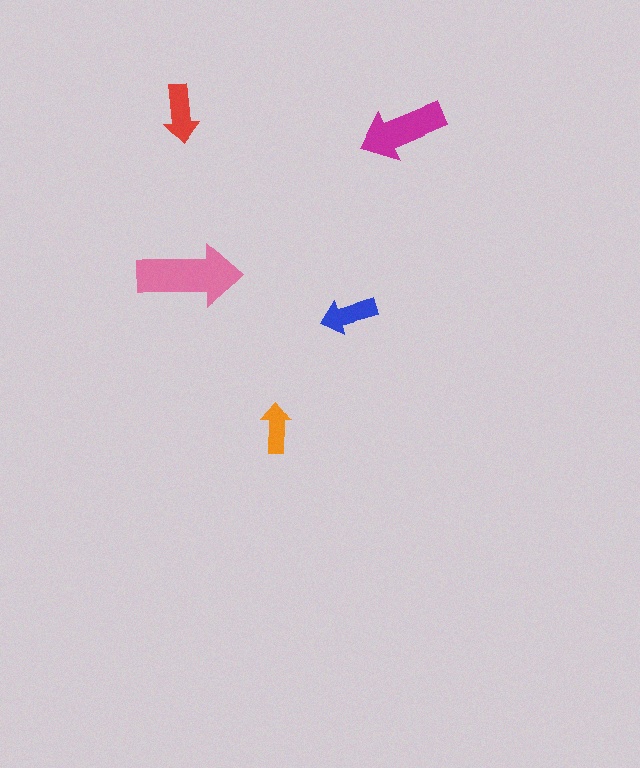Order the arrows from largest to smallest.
the pink one, the magenta one, the red one, the blue one, the orange one.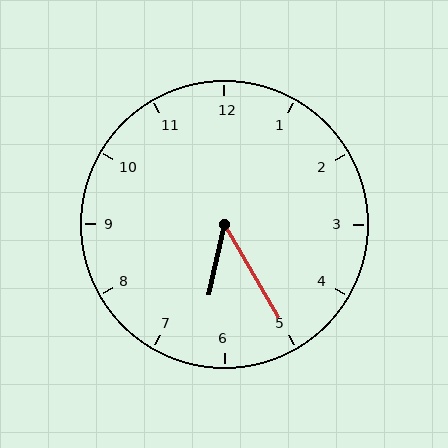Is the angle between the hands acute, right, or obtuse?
It is acute.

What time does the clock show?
6:25.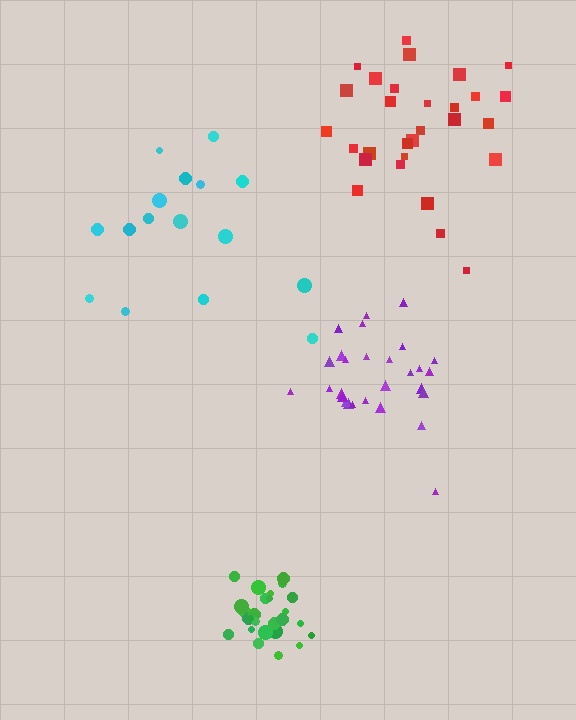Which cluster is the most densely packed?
Green.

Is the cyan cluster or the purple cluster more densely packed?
Purple.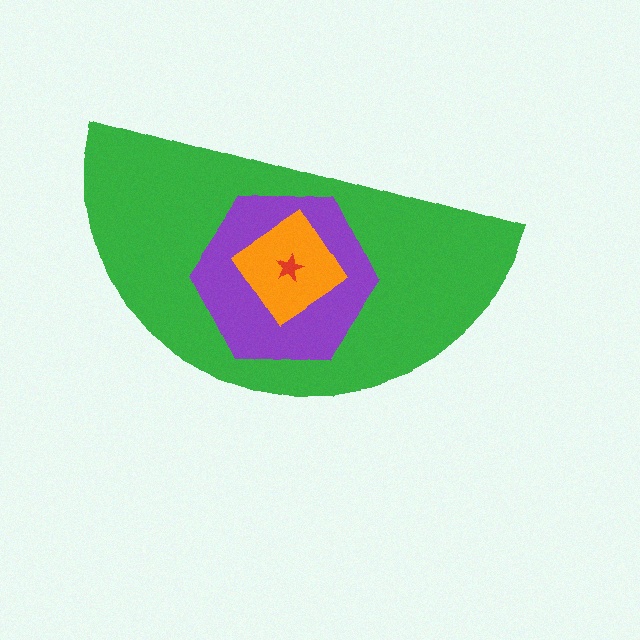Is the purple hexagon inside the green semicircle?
Yes.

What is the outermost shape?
The green semicircle.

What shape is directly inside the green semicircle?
The purple hexagon.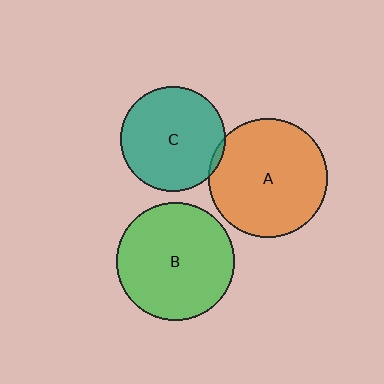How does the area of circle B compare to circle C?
Approximately 1.3 times.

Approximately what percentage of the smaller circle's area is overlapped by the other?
Approximately 5%.